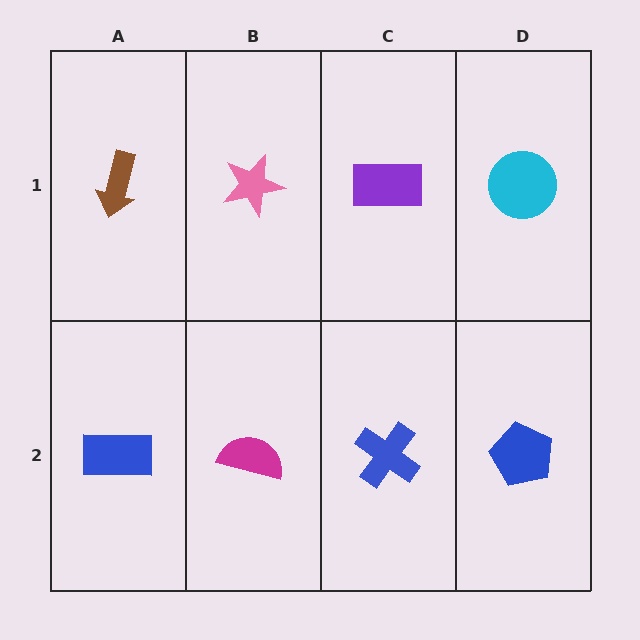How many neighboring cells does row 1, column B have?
3.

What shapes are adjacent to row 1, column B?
A magenta semicircle (row 2, column B), a brown arrow (row 1, column A), a purple rectangle (row 1, column C).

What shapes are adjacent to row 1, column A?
A blue rectangle (row 2, column A), a pink star (row 1, column B).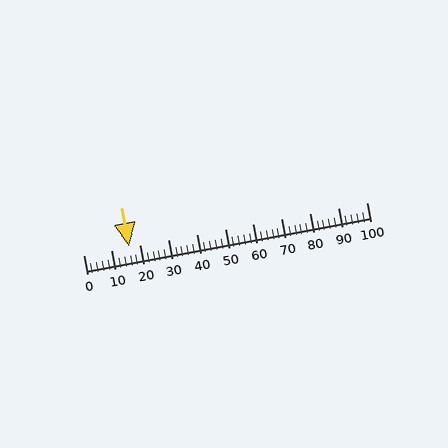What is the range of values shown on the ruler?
The ruler shows values from 0 to 100.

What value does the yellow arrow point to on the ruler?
The yellow arrow points to approximately 16.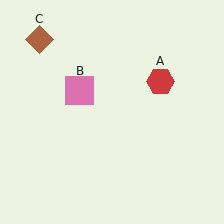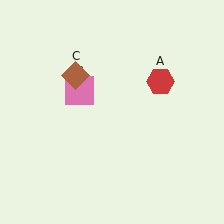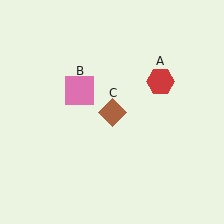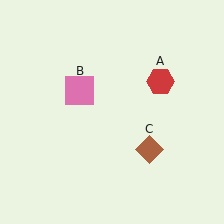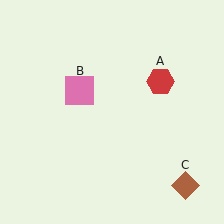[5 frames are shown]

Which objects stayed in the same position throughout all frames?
Red hexagon (object A) and pink square (object B) remained stationary.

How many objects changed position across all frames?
1 object changed position: brown diamond (object C).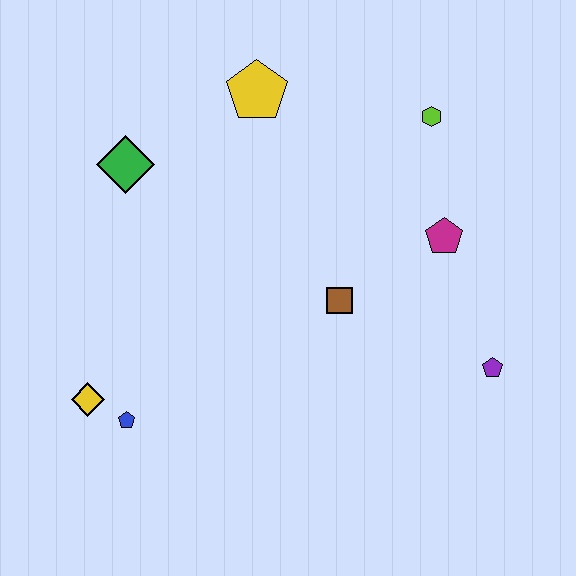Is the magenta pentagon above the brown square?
Yes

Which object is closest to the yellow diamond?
The blue pentagon is closest to the yellow diamond.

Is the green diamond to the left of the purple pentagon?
Yes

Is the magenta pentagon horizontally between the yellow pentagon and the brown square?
No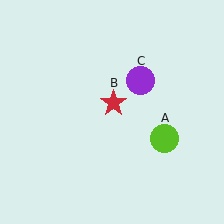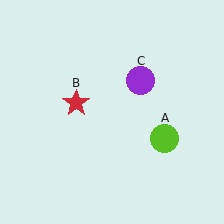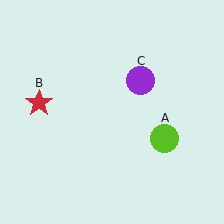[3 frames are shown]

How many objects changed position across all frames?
1 object changed position: red star (object B).